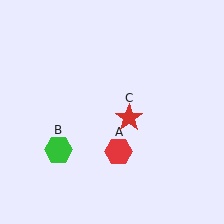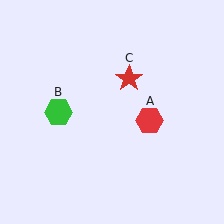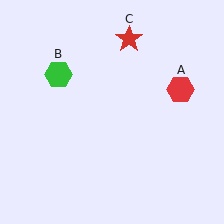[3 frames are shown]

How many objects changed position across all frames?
3 objects changed position: red hexagon (object A), green hexagon (object B), red star (object C).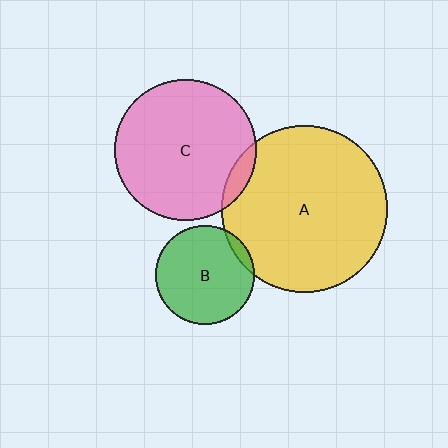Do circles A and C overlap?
Yes.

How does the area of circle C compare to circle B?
Approximately 2.0 times.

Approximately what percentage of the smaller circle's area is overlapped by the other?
Approximately 5%.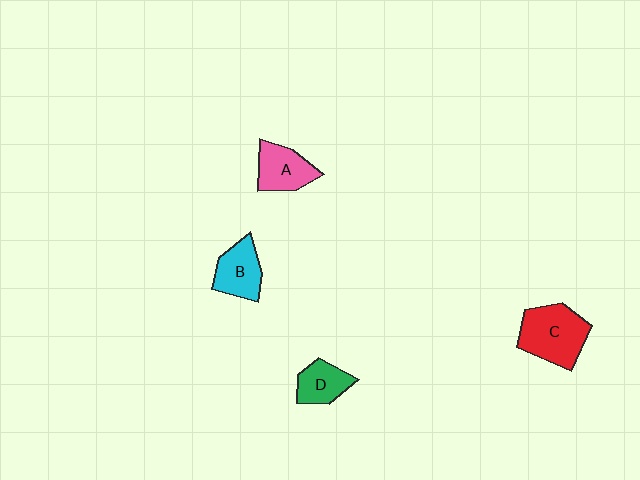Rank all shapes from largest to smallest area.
From largest to smallest: C (red), B (cyan), A (pink), D (green).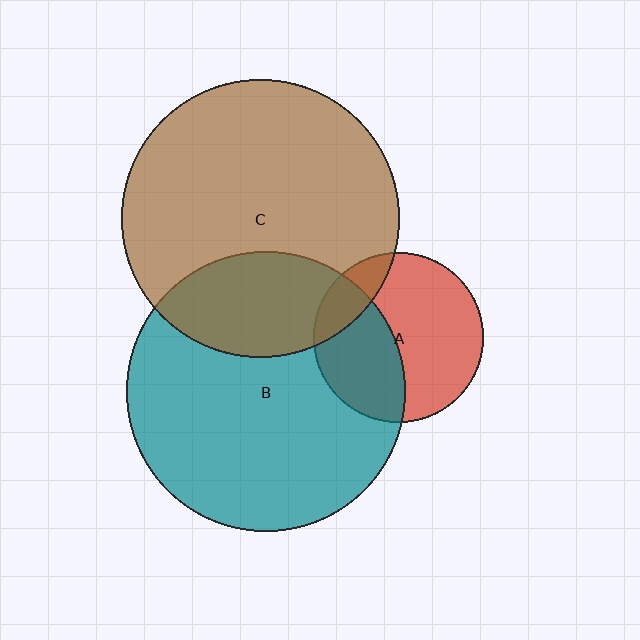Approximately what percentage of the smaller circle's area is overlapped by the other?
Approximately 40%.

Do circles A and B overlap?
Yes.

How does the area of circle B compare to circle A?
Approximately 2.7 times.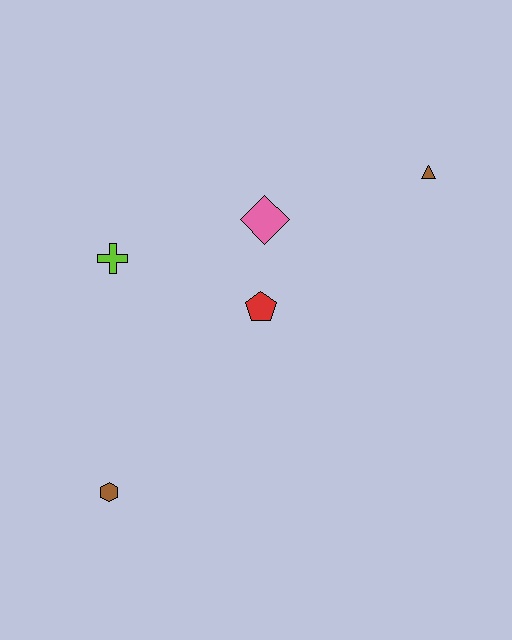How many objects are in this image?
There are 5 objects.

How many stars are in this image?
There are no stars.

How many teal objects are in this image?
There are no teal objects.